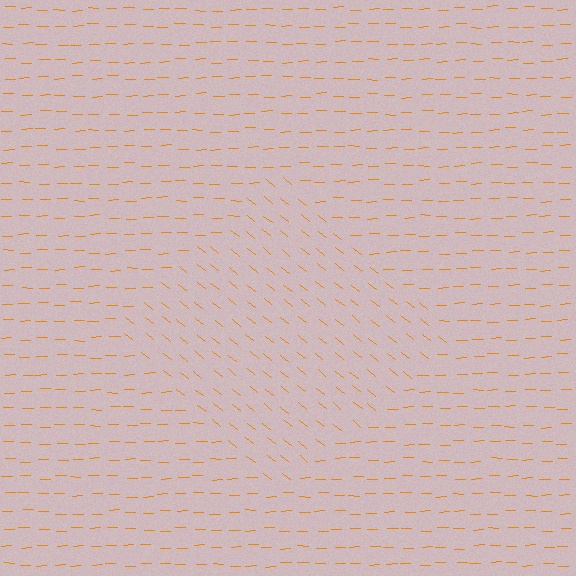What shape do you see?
I see a diamond.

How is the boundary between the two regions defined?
The boundary is defined purely by a change in line orientation (approximately 40 degrees difference). All lines are the same color and thickness.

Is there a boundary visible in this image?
Yes, there is a texture boundary formed by a change in line orientation.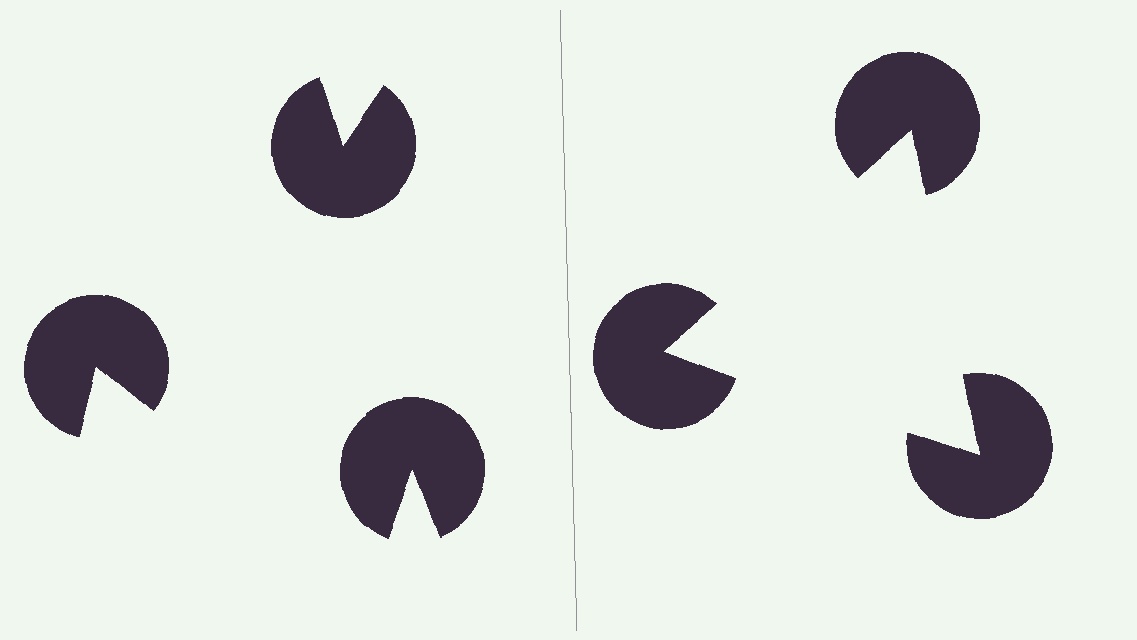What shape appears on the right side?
An illusory triangle.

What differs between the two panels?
The pac-man discs are positioned identically on both sides; only the wedge orientations differ. On the right they align to a triangle; on the left they are misaligned.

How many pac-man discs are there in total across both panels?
6 — 3 on each side.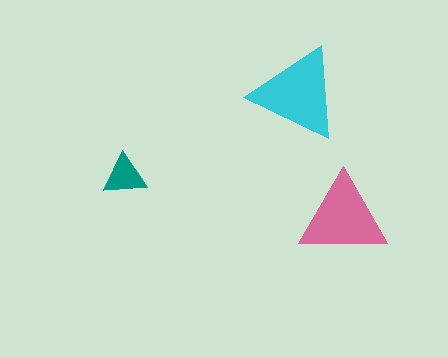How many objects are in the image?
There are 3 objects in the image.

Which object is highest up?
The cyan triangle is topmost.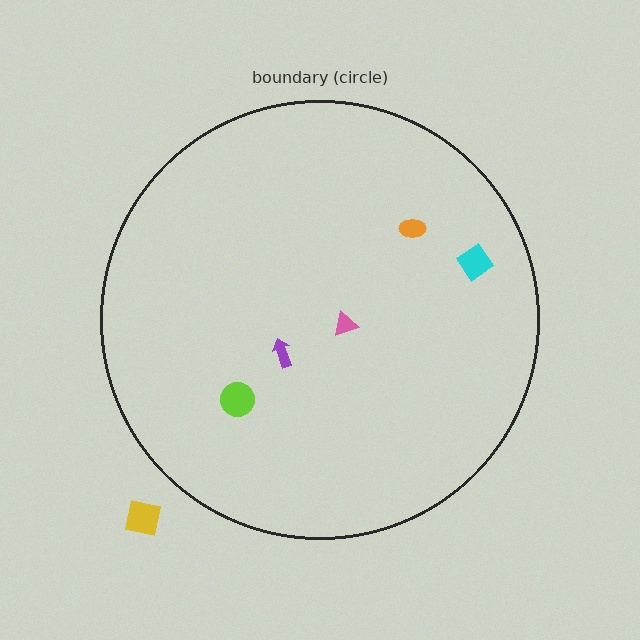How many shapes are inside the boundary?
5 inside, 1 outside.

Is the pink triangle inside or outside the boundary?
Inside.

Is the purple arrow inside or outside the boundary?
Inside.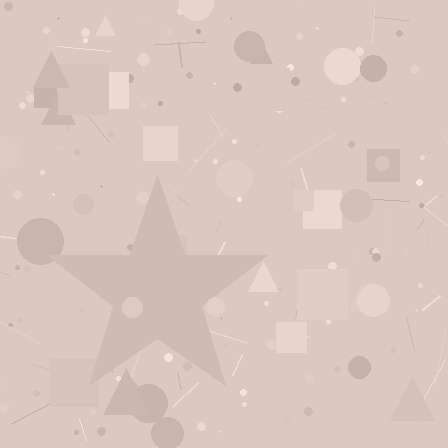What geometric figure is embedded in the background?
A star is embedded in the background.